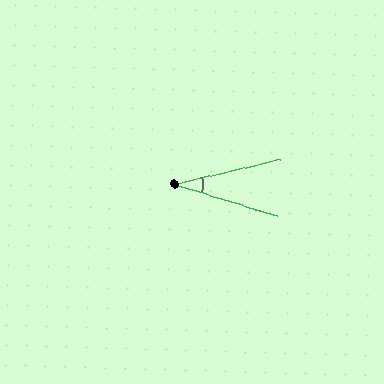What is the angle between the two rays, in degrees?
Approximately 30 degrees.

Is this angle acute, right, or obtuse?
It is acute.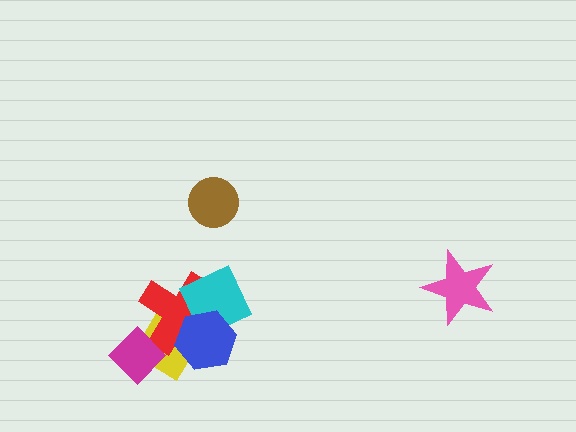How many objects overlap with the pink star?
0 objects overlap with the pink star.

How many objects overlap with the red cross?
4 objects overlap with the red cross.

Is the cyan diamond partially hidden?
Yes, it is partially covered by another shape.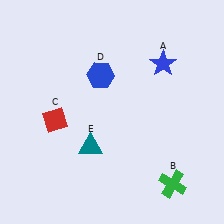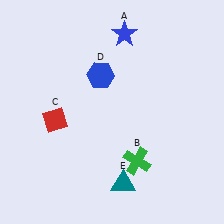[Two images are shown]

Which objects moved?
The objects that moved are: the blue star (A), the green cross (B), the teal triangle (E).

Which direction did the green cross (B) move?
The green cross (B) moved left.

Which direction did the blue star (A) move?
The blue star (A) moved left.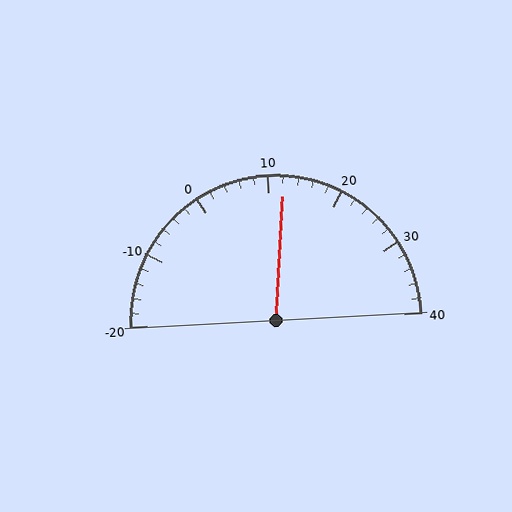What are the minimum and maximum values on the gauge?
The gauge ranges from -20 to 40.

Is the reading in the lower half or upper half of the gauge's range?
The reading is in the upper half of the range (-20 to 40).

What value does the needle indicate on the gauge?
The needle indicates approximately 12.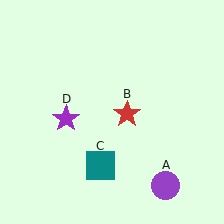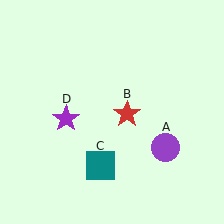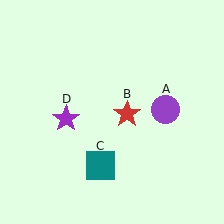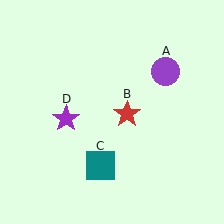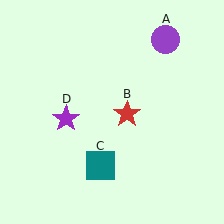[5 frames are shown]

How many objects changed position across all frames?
1 object changed position: purple circle (object A).